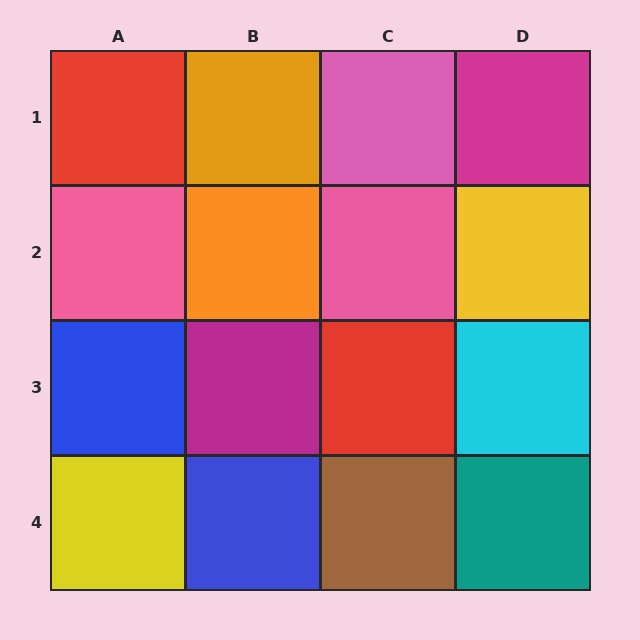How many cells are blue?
2 cells are blue.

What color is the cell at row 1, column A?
Red.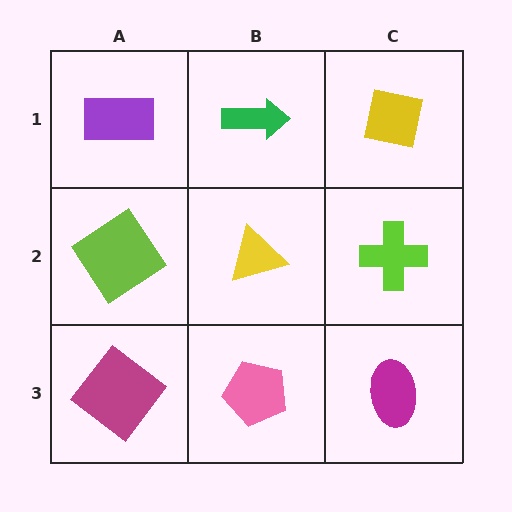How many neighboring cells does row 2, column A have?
3.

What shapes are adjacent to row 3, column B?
A yellow triangle (row 2, column B), a magenta diamond (row 3, column A), a magenta ellipse (row 3, column C).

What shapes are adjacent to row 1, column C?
A lime cross (row 2, column C), a green arrow (row 1, column B).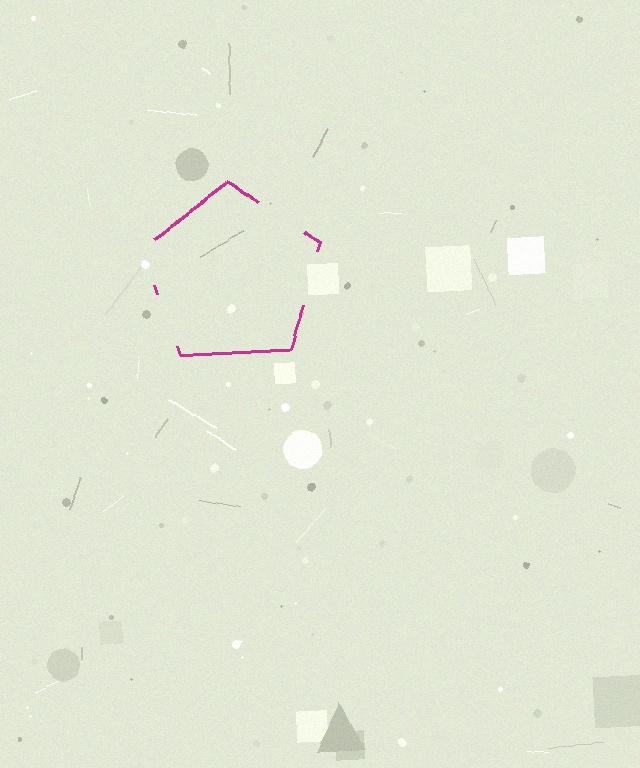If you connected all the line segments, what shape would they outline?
They would outline a pentagon.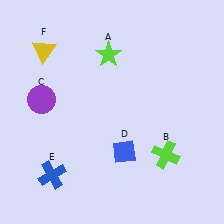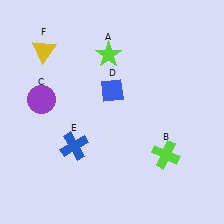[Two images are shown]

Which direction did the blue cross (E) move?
The blue cross (E) moved up.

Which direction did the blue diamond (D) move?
The blue diamond (D) moved up.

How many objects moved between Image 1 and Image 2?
2 objects moved between the two images.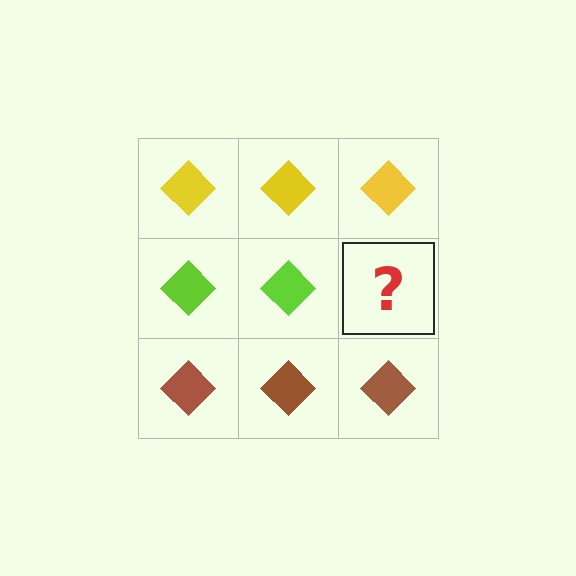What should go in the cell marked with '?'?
The missing cell should contain a lime diamond.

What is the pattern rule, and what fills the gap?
The rule is that each row has a consistent color. The gap should be filled with a lime diamond.